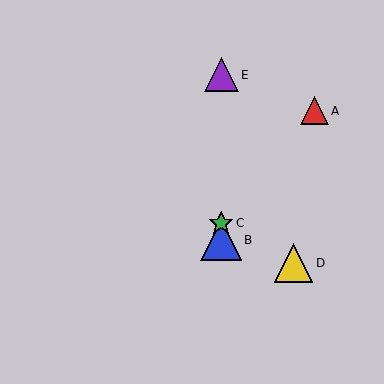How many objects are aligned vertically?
3 objects (B, C, E) are aligned vertically.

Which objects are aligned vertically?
Objects B, C, E are aligned vertically.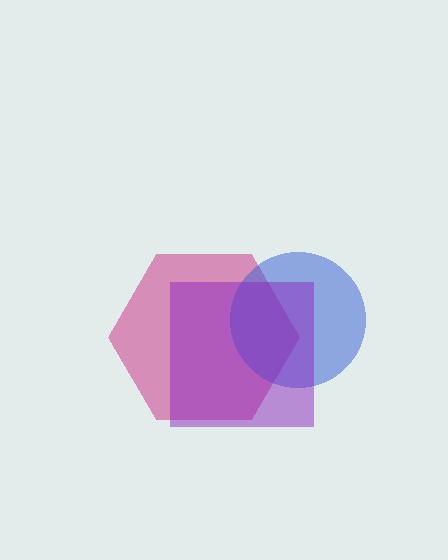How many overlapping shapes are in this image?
There are 3 overlapping shapes in the image.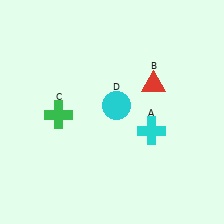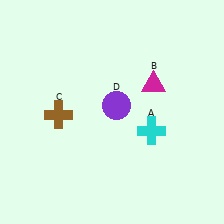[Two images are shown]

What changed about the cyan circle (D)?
In Image 1, D is cyan. In Image 2, it changed to purple.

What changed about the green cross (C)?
In Image 1, C is green. In Image 2, it changed to brown.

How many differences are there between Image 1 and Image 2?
There are 3 differences between the two images.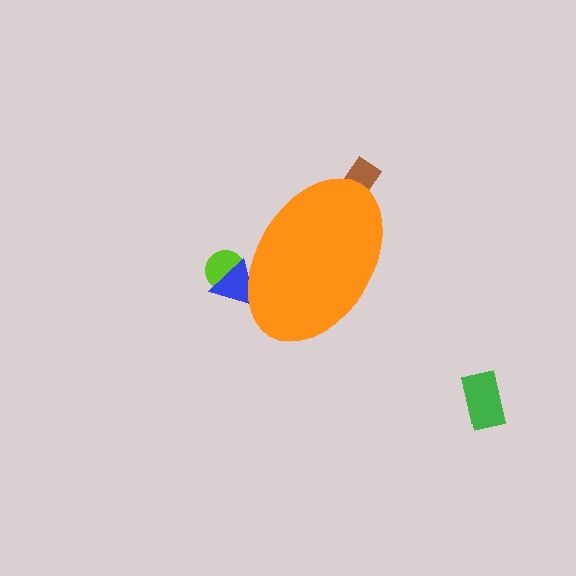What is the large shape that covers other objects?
An orange ellipse.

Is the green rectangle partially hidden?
No, the green rectangle is fully visible.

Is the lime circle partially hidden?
Yes, the lime circle is partially hidden behind the orange ellipse.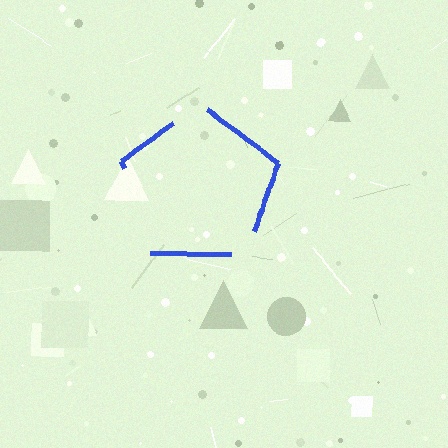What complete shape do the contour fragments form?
The contour fragments form a pentagon.